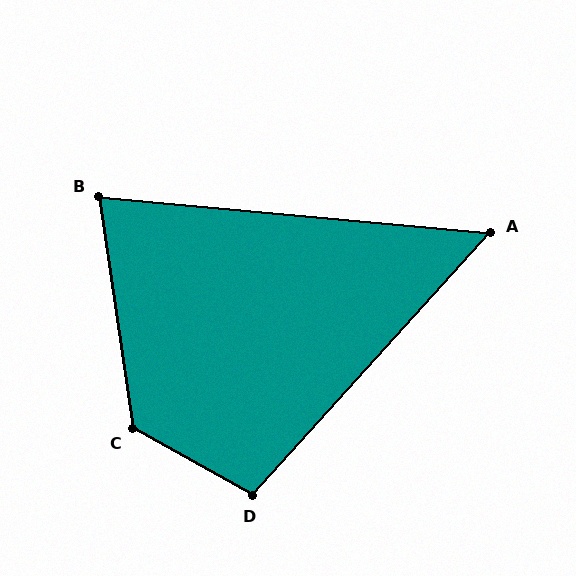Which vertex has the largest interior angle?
C, at approximately 127 degrees.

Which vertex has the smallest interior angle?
A, at approximately 53 degrees.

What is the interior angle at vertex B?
Approximately 77 degrees (acute).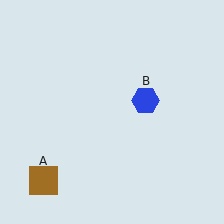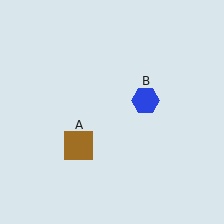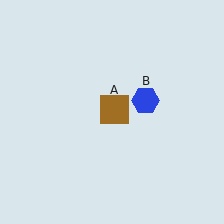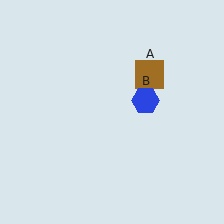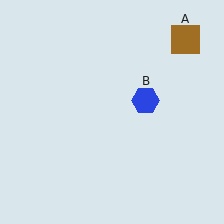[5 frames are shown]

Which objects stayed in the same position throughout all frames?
Blue hexagon (object B) remained stationary.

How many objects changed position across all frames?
1 object changed position: brown square (object A).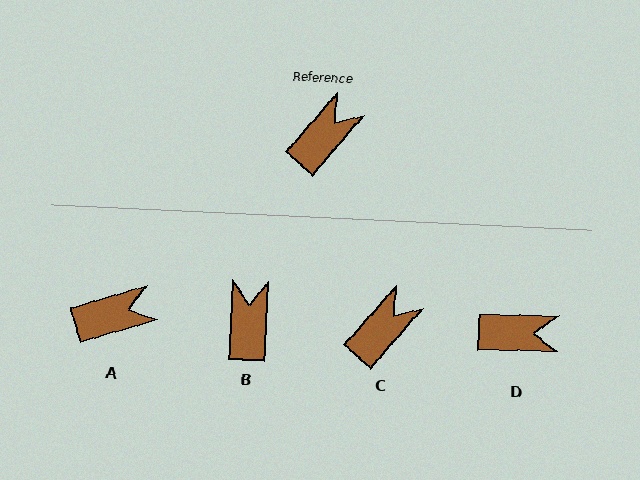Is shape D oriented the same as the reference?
No, it is off by about 50 degrees.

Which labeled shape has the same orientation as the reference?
C.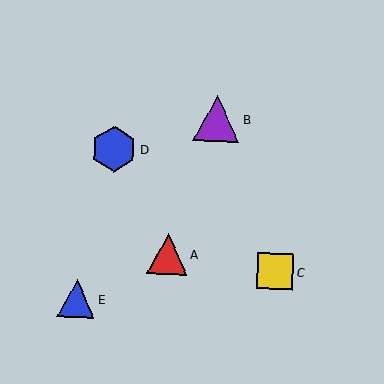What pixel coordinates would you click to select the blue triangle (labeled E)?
Click at (76, 299) to select the blue triangle E.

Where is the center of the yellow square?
The center of the yellow square is at (275, 272).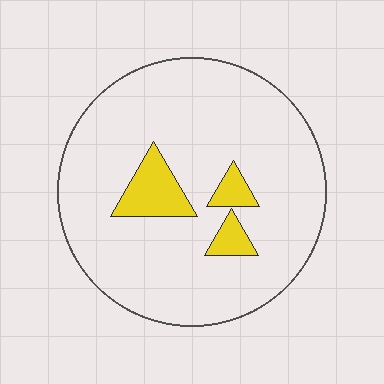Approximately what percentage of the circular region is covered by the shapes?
Approximately 10%.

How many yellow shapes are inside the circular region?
3.